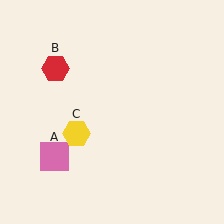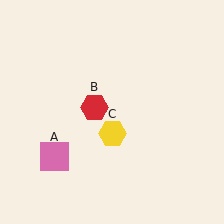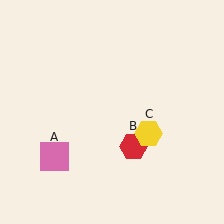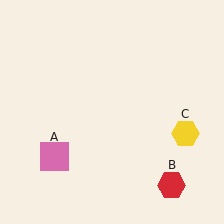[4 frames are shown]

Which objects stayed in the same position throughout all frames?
Pink square (object A) remained stationary.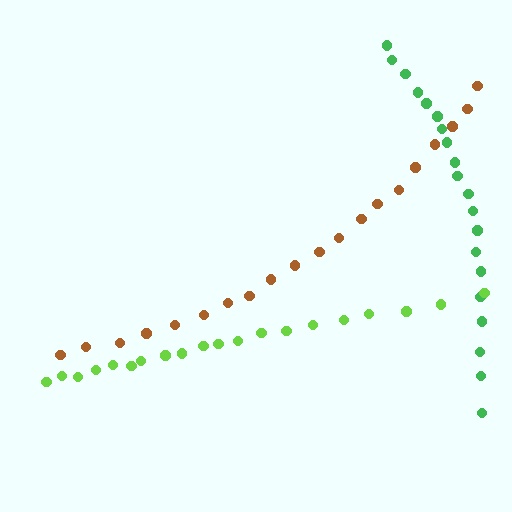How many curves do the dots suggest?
There are 3 distinct paths.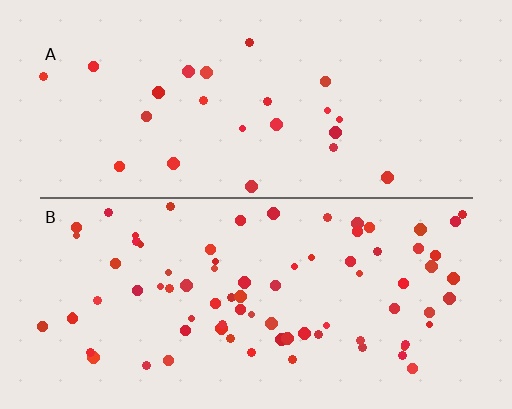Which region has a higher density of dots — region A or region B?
B (the bottom).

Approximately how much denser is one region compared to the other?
Approximately 3.4× — region B over region A.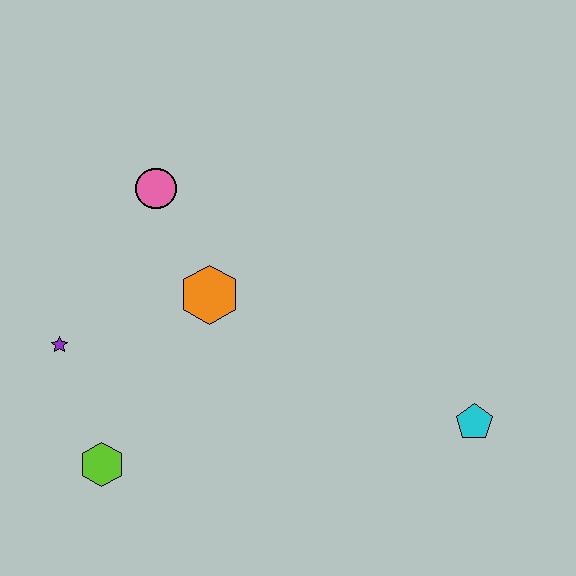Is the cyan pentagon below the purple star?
Yes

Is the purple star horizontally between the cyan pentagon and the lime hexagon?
No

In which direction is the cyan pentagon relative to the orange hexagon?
The cyan pentagon is to the right of the orange hexagon.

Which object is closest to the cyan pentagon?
The orange hexagon is closest to the cyan pentagon.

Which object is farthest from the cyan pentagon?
The purple star is farthest from the cyan pentagon.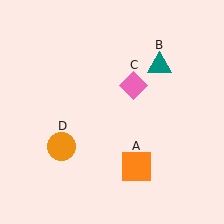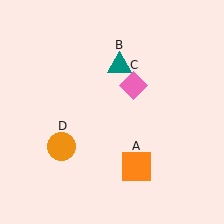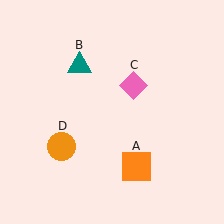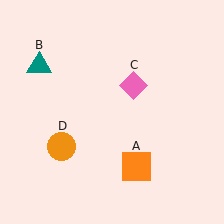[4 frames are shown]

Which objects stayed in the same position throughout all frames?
Orange square (object A) and pink diamond (object C) and orange circle (object D) remained stationary.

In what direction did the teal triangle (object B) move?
The teal triangle (object B) moved left.